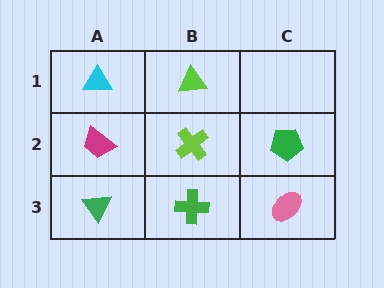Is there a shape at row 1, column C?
No, that cell is empty.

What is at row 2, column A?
A magenta trapezoid.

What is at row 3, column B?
A green cross.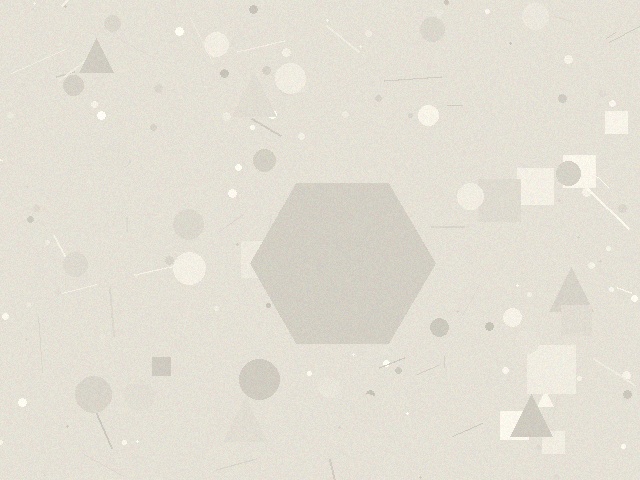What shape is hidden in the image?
A hexagon is hidden in the image.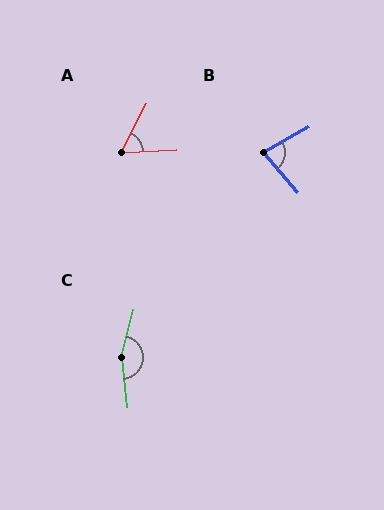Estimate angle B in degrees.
Approximately 80 degrees.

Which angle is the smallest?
A, at approximately 60 degrees.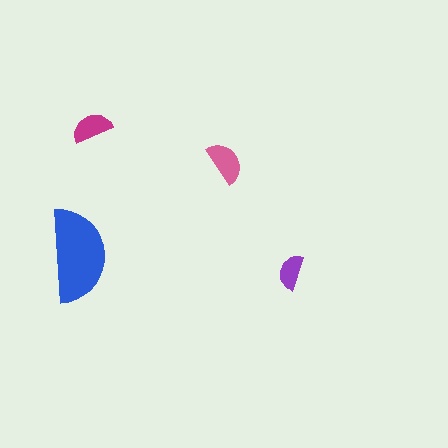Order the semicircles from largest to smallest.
the blue one, the pink one, the magenta one, the purple one.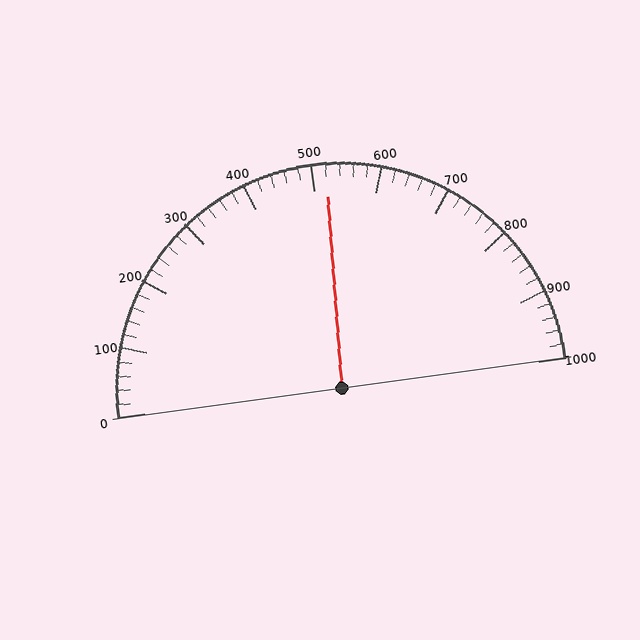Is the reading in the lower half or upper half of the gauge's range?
The reading is in the upper half of the range (0 to 1000).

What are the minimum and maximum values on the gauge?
The gauge ranges from 0 to 1000.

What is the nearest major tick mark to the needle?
The nearest major tick mark is 500.